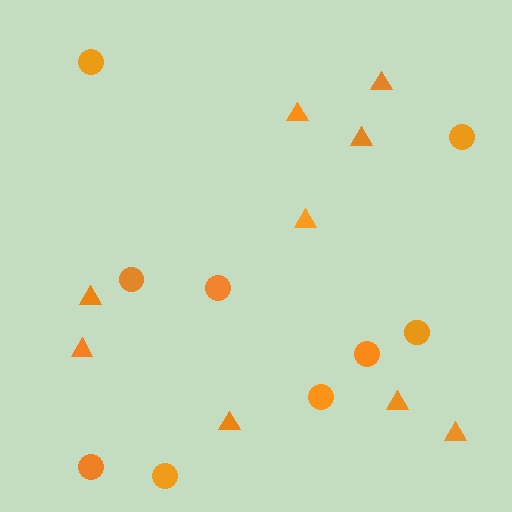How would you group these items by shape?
There are 2 groups: one group of circles (9) and one group of triangles (9).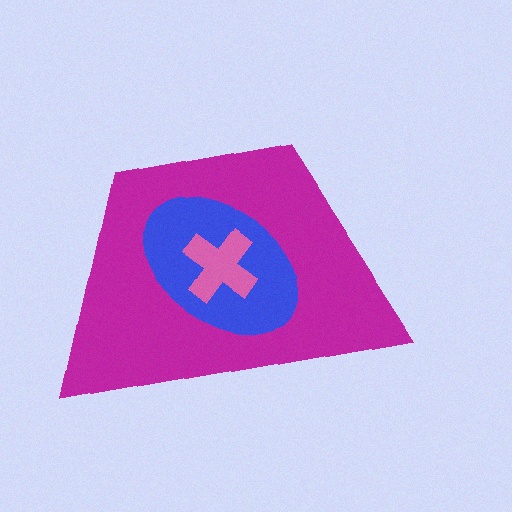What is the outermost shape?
The magenta trapezoid.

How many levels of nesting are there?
3.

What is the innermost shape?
The pink cross.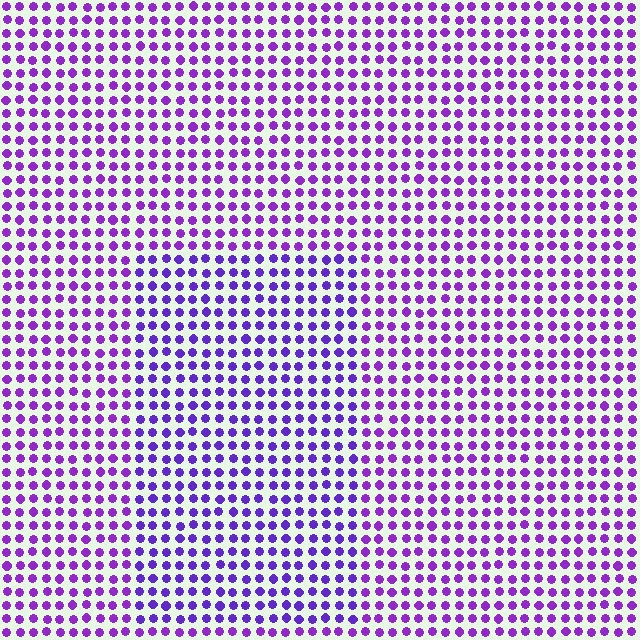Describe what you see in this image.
The image is filled with small purple elements in a uniform arrangement. A rectangle-shaped region is visible where the elements are tinted to a slightly different hue, forming a subtle color boundary.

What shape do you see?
I see a rectangle.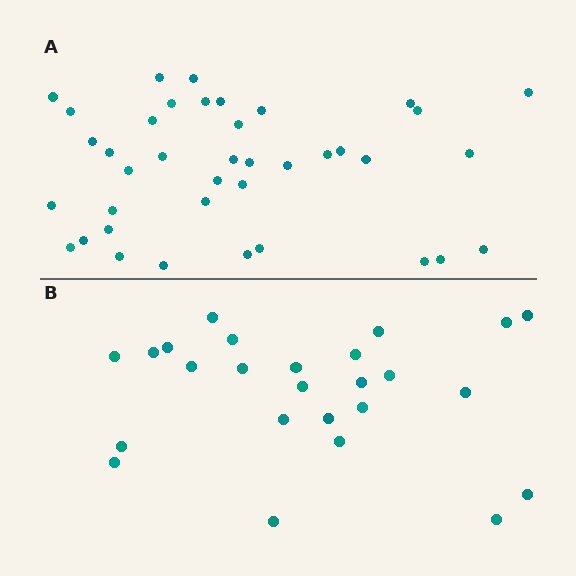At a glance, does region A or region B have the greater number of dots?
Region A (the top region) has more dots.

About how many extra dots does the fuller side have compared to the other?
Region A has approximately 15 more dots than region B.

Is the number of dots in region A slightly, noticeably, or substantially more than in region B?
Region A has substantially more. The ratio is roughly 1.6 to 1.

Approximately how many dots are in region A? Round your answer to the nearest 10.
About 40 dots. (The exact count is 39, which rounds to 40.)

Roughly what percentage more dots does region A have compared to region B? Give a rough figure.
About 55% more.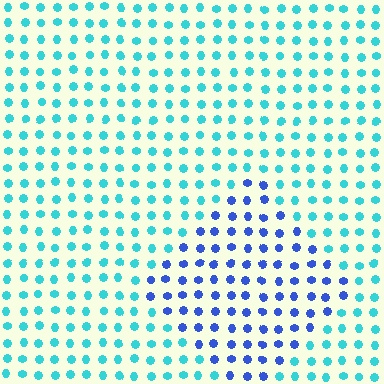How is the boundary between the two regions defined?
The boundary is defined purely by a slight shift in hue (about 47 degrees). Spacing, size, and orientation are identical on both sides.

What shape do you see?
I see a diamond.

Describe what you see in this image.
The image is filled with small cyan elements in a uniform arrangement. A diamond-shaped region is visible where the elements are tinted to a slightly different hue, forming a subtle color boundary.